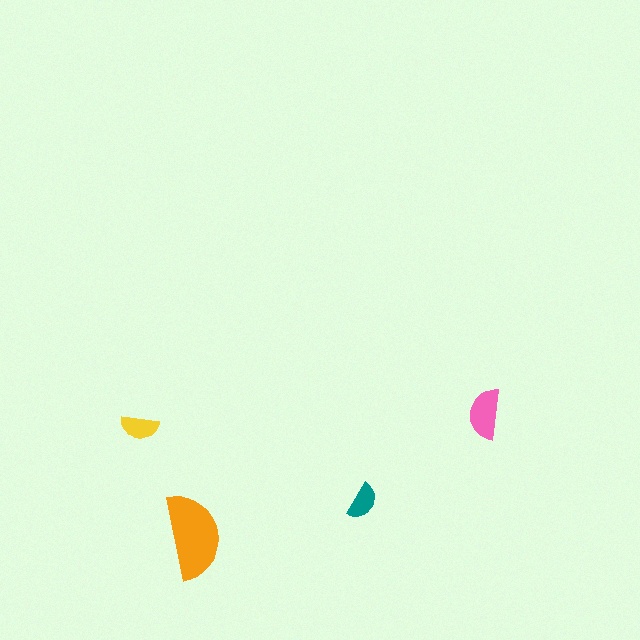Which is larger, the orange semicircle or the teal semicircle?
The orange one.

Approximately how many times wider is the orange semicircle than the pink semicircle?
About 1.5 times wider.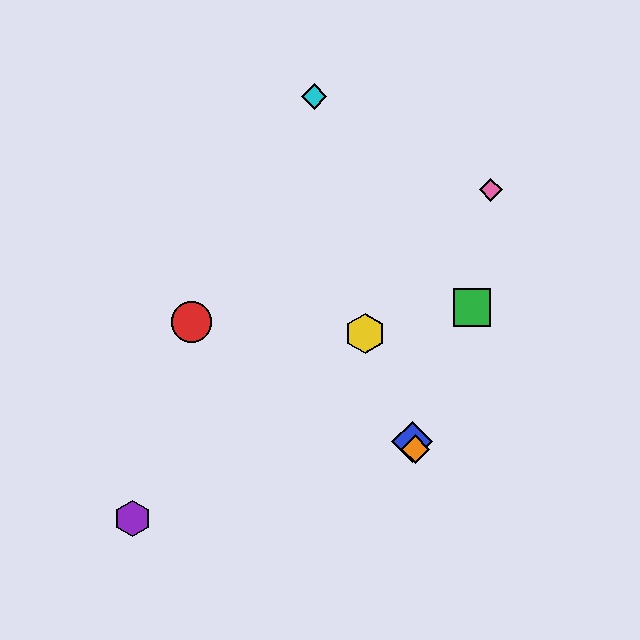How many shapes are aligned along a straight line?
3 shapes (the blue diamond, the yellow hexagon, the orange diamond) are aligned along a straight line.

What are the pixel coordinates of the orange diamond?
The orange diamond is at (415, 449).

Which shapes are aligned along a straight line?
The blue diamond, the yellow hexagon, the orange diamond are aligned along a straight line.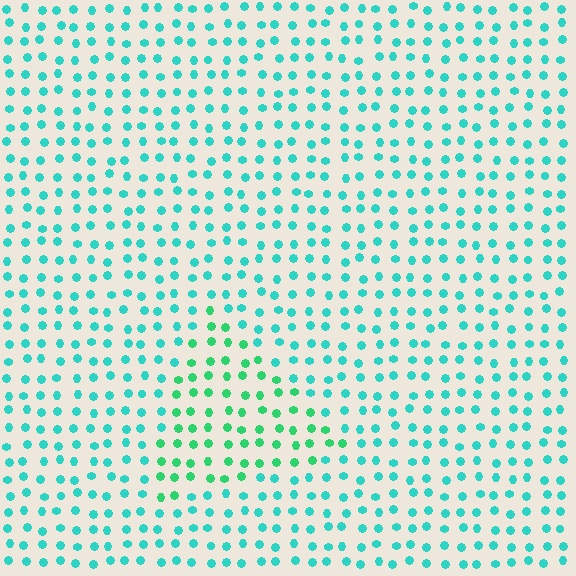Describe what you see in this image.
The image is filled with small cyan elements in a uniform arrangement. A triangle-shaped region is visible where the elements are tinted to a slightly different hue, forming a subtle color boundary.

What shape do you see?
I see a triangle.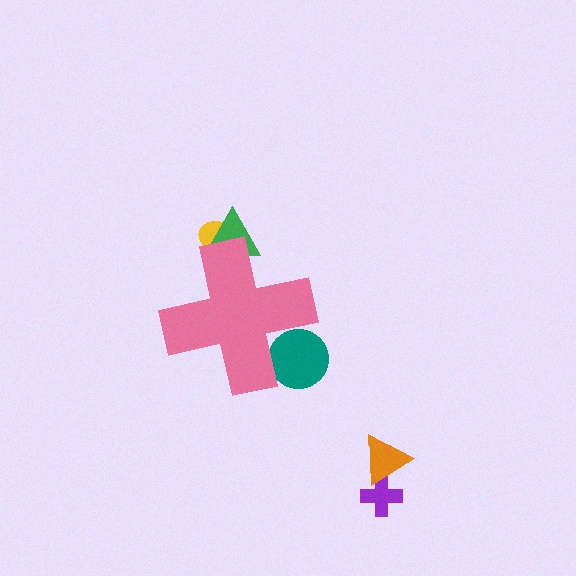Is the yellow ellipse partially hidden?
Yes, the yellow ellipse is partially hidden behind the pink cross.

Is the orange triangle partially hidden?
No, the orange triangle is fully visible.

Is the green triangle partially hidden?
Yes, the green triangle is partially hidden behind the pink cross.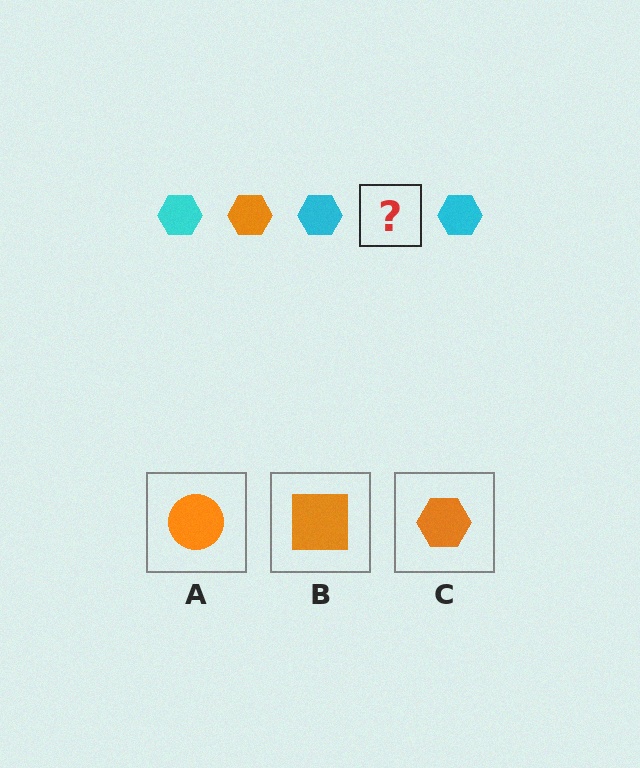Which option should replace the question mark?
Option C.